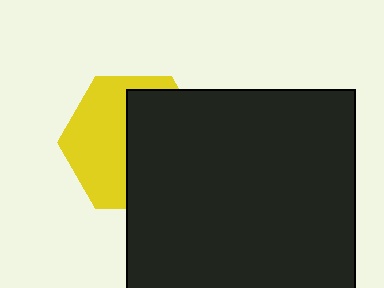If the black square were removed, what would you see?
You would see the complete yellow hexagon.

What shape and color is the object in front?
The object in front is a black square.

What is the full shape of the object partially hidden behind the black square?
The partially hidden object is a yellow hexagon.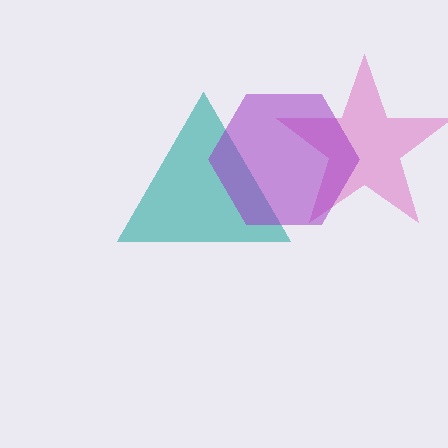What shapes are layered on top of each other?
The layered shapes are: a pink star, a teal triangle, a purple hexagon.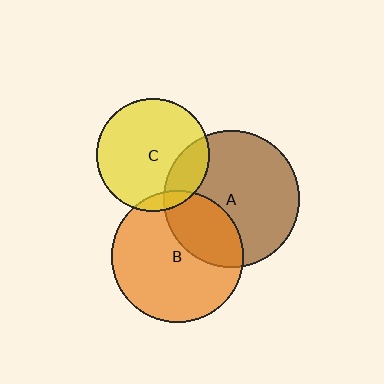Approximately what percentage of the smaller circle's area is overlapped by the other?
Approximately 30%.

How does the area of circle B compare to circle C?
Approximately 1.4 times.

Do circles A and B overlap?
Yes.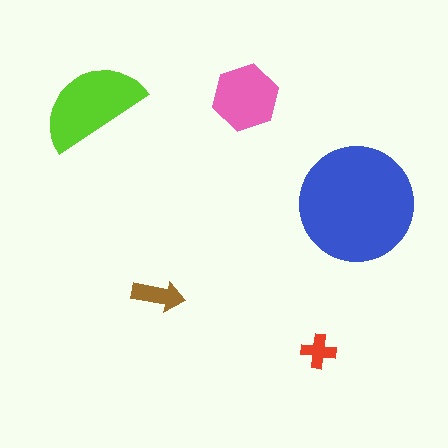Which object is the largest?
The blue circle.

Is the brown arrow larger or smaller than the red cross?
Larger.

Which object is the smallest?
The red cross.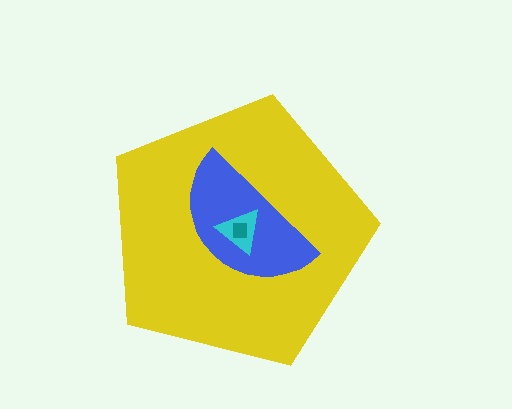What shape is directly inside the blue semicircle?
The cyan triangle.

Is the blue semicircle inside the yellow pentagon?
Yes.